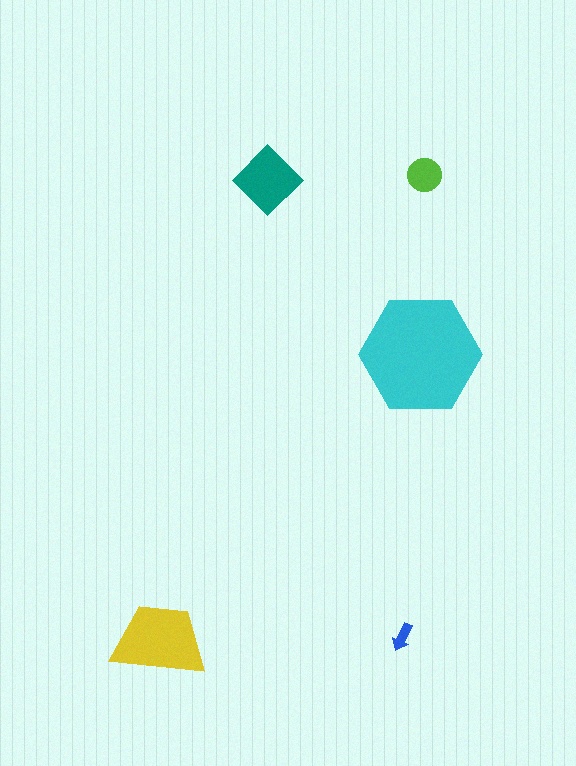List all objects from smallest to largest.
The blue arrow, the lime circle, the teal diamond, the yellow trapezoid, the cyan hexagon.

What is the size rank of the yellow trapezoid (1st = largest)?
2nd.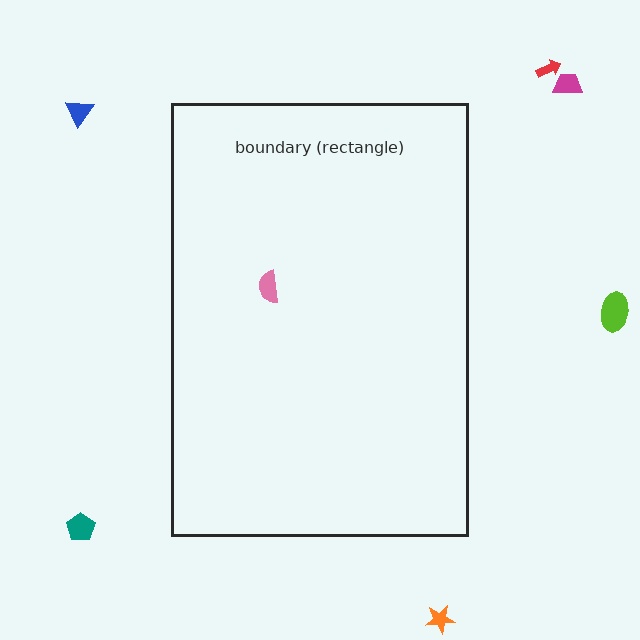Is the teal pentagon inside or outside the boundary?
Outside.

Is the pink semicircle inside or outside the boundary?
Inside.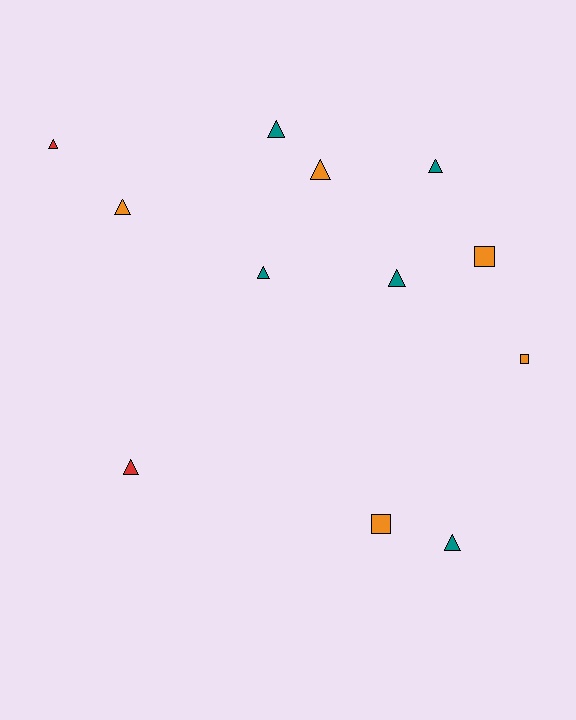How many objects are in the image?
There are 12 objects.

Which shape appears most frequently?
Triangle, with 9 objects.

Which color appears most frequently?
Teal, with 5 objects.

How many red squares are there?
There are no red squares.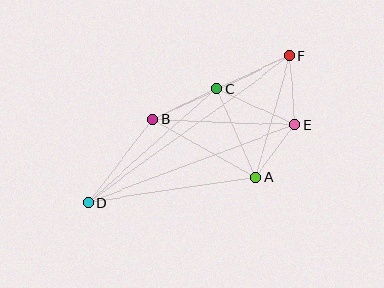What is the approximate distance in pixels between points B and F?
The distance between B and F is approximately 151 pixels.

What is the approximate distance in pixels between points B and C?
The distance between B and C is approximately 71 pixels.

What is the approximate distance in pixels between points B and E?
The distance between B and E is approximately 142 pixels.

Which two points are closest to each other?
Points A and E are closest to each other.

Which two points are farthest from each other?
Points D and F are farthest from each other.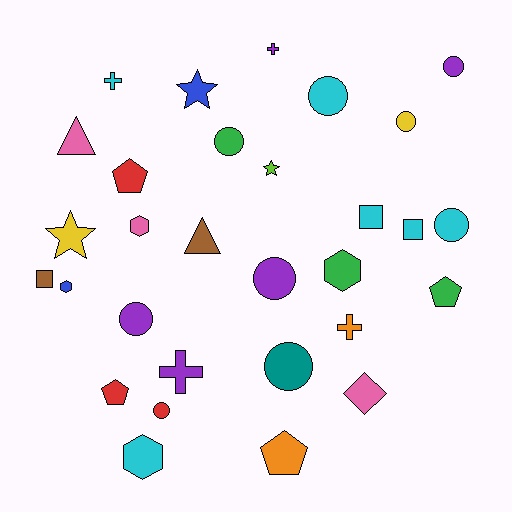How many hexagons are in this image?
There are 4 hexagons.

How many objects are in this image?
There are 30 objects.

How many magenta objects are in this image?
There are no magenta objects.